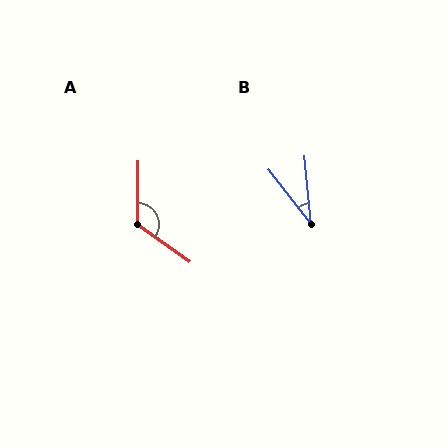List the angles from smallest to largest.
B (33°), A (125°).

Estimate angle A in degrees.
Approximately 125 degrees.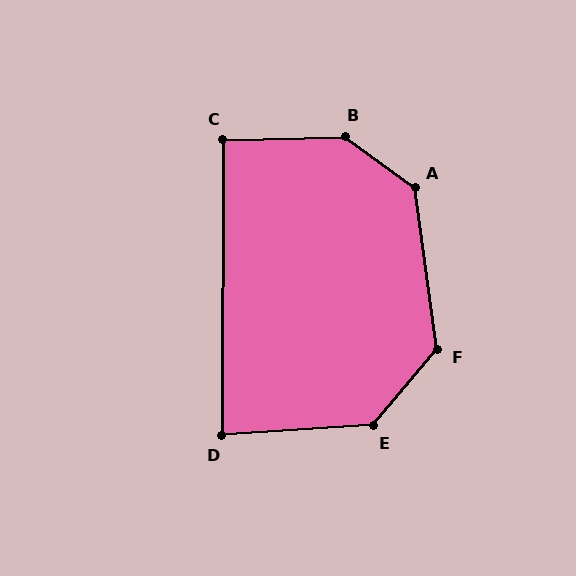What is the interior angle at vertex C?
Approximately 92 degrees (approximately right).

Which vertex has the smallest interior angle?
D, at approximately 86 degrees.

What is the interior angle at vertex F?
Approximately 132 degrees (obtuse).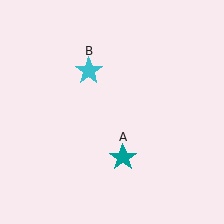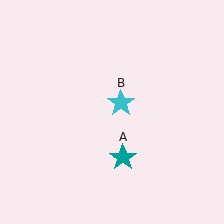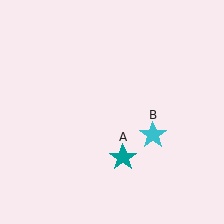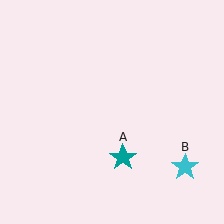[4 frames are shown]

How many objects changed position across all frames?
1 object changed position: cyan star (object B).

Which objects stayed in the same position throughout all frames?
Teal star (object A) remained stationary.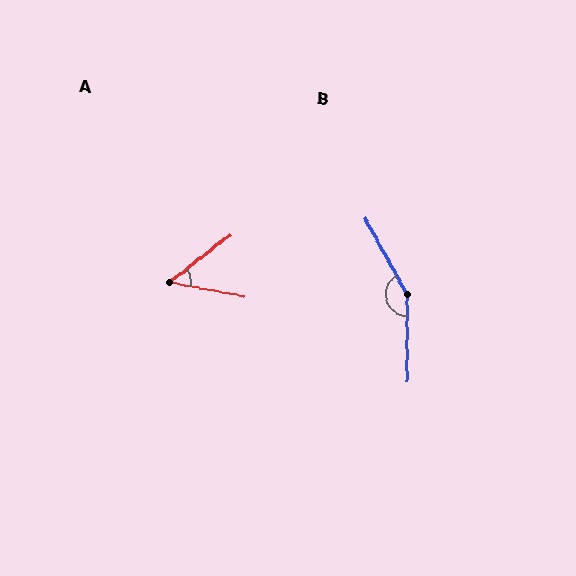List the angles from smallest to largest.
A (49°), B (151°).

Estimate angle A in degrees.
Approximately 49 degrees.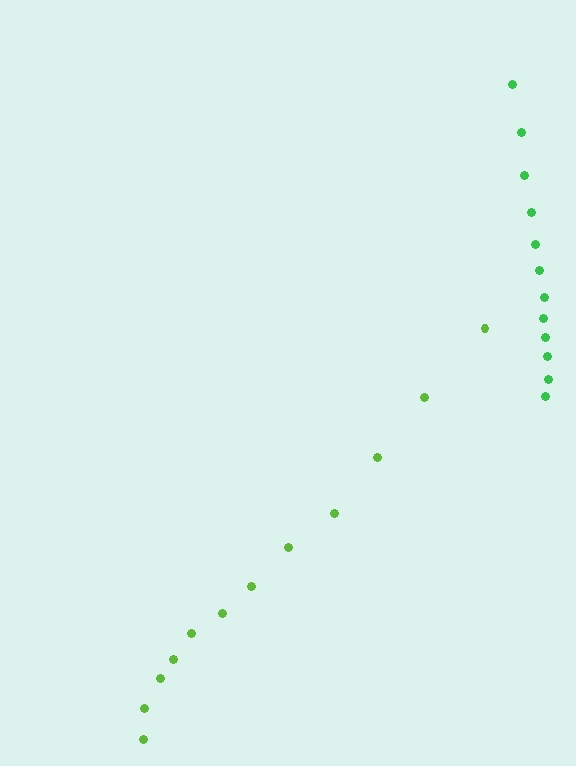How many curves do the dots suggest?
There are 2 distinct paths.